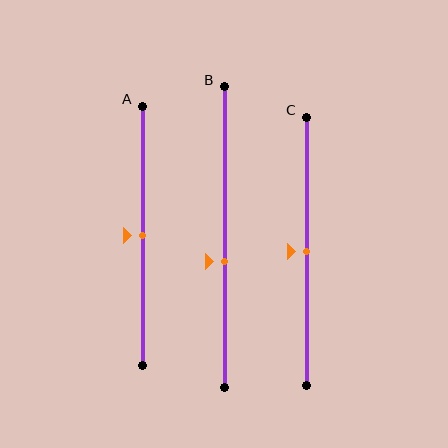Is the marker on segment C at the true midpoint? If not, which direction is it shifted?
Yes, the marker on segment C is at the true midpoint.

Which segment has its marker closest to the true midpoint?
Segment A has its marker closest to the true midpoint.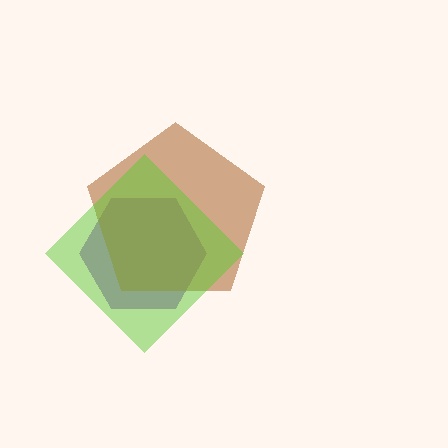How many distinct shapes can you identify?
There are 3 distinct shapes: a purple hexagon, a brown pentagon, a lime diamond.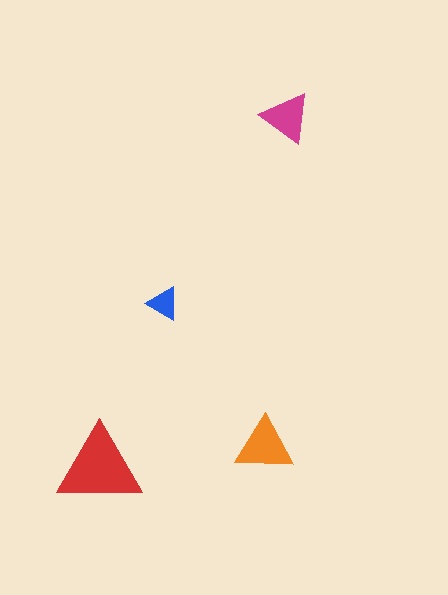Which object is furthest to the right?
The magenta triangle is rightmost.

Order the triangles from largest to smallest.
the red one, the orange one, the magenta one, the blue one.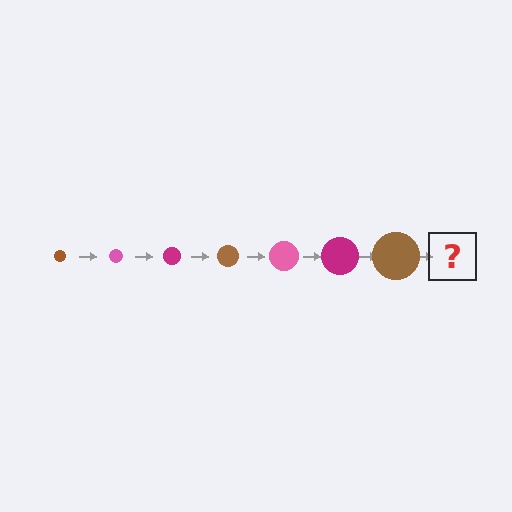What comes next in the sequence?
The next element should be a pink circle, larger than the previous one.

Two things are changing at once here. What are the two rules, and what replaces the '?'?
The two rules are that the circle grows larger each step and the color cycles through brown, pink, and magenta. The '?' should be a pink circle, larger than the previous one.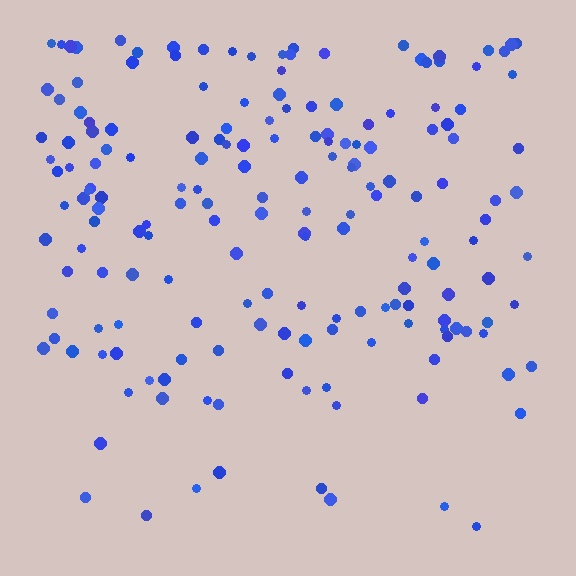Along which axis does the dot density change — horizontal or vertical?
Vertical.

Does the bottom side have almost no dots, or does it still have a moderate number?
Still a moderate number, just noticeably fewer than the top.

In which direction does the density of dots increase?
From bottom to top, with the top side densest.